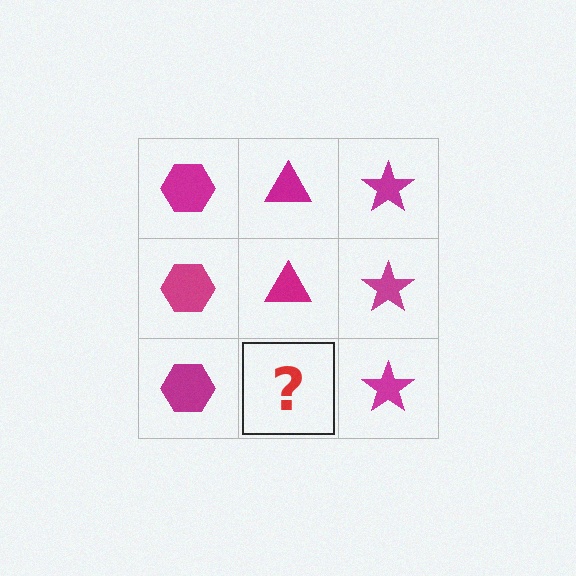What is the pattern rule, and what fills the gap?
The rule is that each column has a consistent shape. The gap should be filled with a magenta triangle.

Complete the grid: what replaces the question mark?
The question mark should be replaced with a magenta triangle.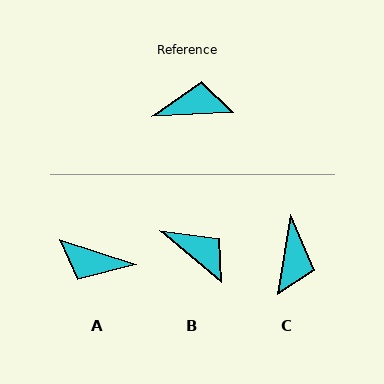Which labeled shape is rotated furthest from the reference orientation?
A, about 159 degrees away.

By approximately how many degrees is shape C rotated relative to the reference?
Approximately 102 degrees clockwise.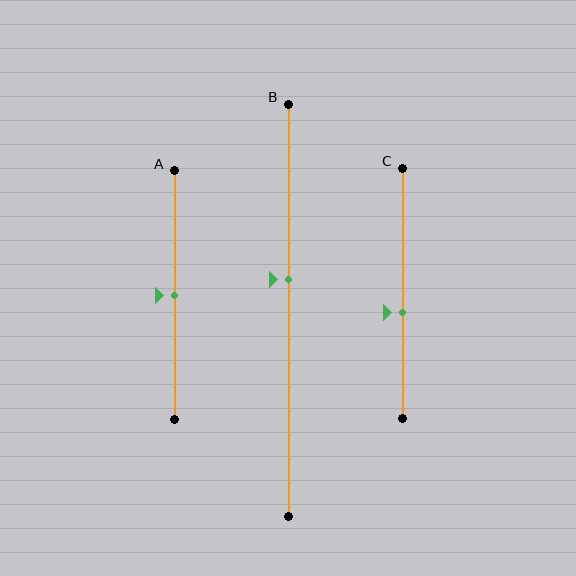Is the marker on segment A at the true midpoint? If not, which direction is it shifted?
Yes, the marker on segment A is at the true midpoint.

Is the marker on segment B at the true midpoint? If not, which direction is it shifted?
No, the marker on segment B is shifted upward by about 8% of the segment length.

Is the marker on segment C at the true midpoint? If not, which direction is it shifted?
No, the marker on segment C is shifted downward by about 8% of the segment length.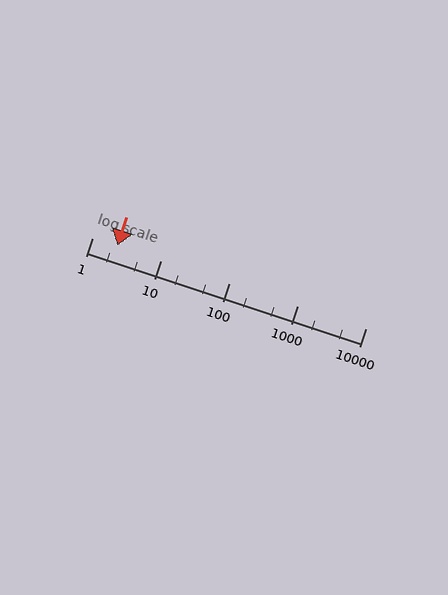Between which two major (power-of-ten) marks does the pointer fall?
The pointer is between 1 and 10.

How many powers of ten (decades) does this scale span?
The scale spans 4 decades, from 1 to 10000.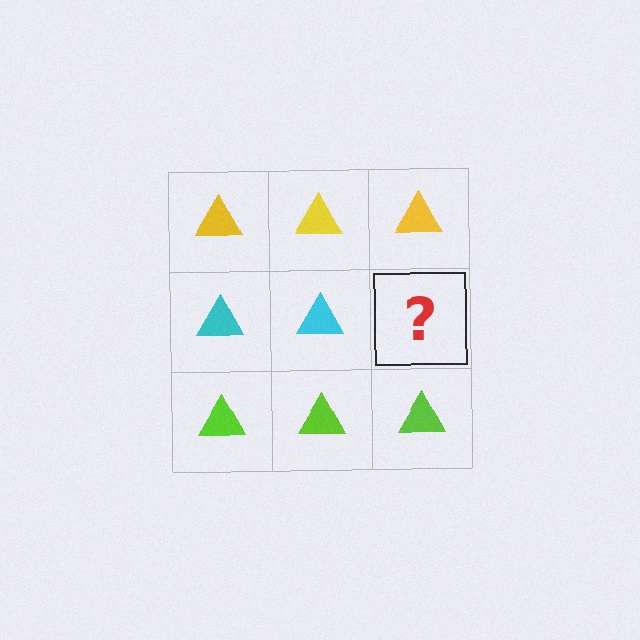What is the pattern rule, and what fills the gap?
The rule is that each row has a consistent color. The gap should be filled with a cyan triangle.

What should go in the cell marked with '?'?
The missing cell should contain a cyan triangle.